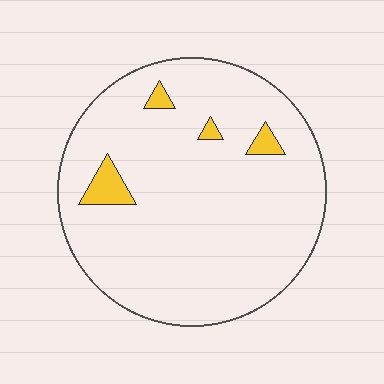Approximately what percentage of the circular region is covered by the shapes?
Approximately 5%.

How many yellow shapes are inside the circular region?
4.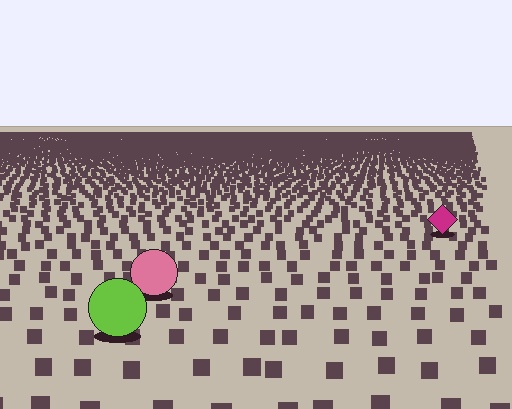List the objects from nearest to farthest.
From nearest to farthest: the lime circle, the pink circle, the magenta diamond.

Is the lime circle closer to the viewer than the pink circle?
Yes. The lime circle is closer — you can tell from the texture gradient: the ground texture is coarser near it.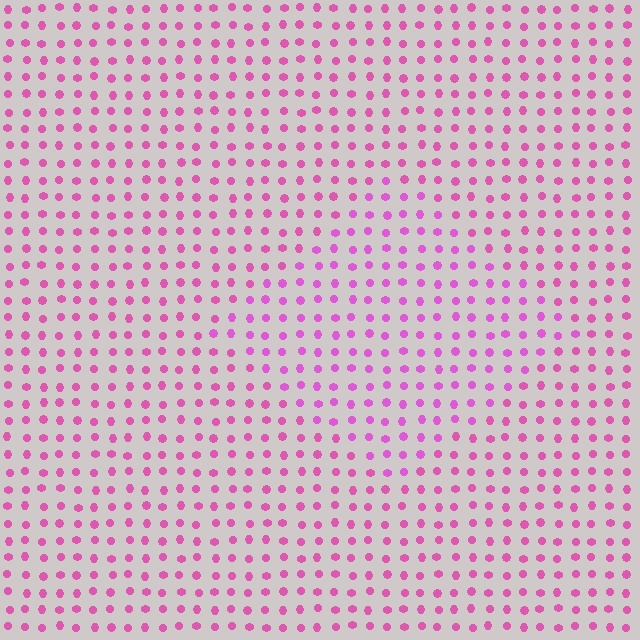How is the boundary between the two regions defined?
The boundary is defined purely by a slight shift in hue (about 17 degrees). Spacing, size, and orientation are identical on both sides.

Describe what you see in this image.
The image is filled with small pink elements in a uniform arrangement. A diamond-shaped region is visible where the elements are tinted to a slightly different hue, forming a subtle color boundary.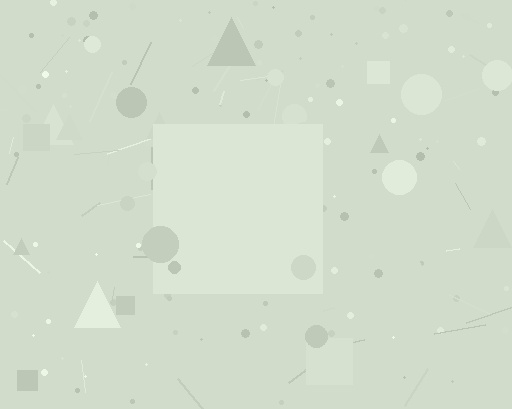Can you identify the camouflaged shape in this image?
The camouflaged shape is a square.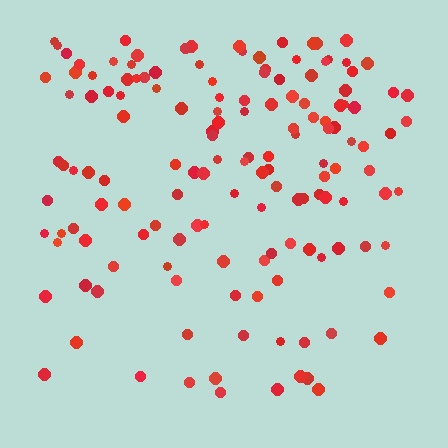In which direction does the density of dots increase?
From bottom to top, with the top side densest.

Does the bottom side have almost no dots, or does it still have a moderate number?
Still a moderate number, just noticeably fewer than the top.